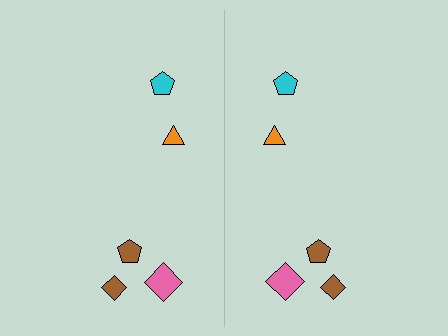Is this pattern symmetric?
Yes, this pattern has bilateral (reflection) symmetry.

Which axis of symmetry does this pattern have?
The pattern has a vertical axis of symmetry running through the center of the image.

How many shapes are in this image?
There are 10 shapes in this image.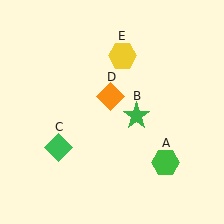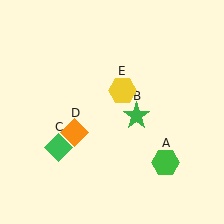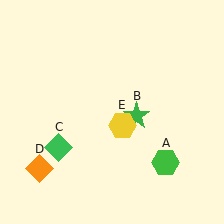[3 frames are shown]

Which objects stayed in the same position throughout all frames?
Green hexagon (object A) and green star (object B) and green diamond (object C) remained stationary.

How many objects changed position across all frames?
2 objects changed position: orange diamond (object D), yellow hexagon (object E).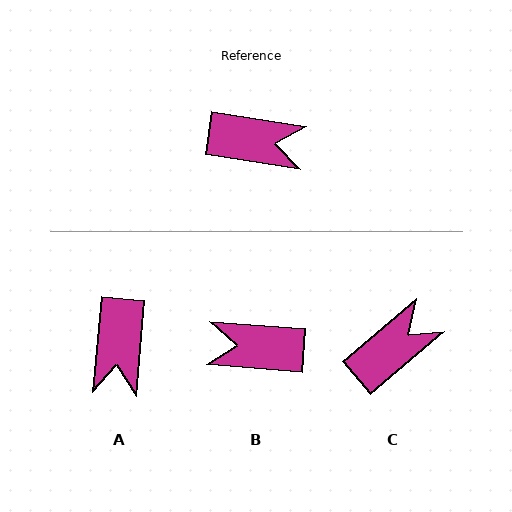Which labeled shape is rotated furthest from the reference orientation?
B, about 176 degrees away.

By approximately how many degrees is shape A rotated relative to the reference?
Approximately 86 degrees clockwise.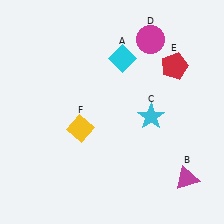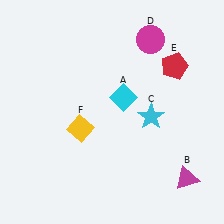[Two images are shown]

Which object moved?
The cyan diamond (A) moved down.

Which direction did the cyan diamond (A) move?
The cyan diamond (A) moved down.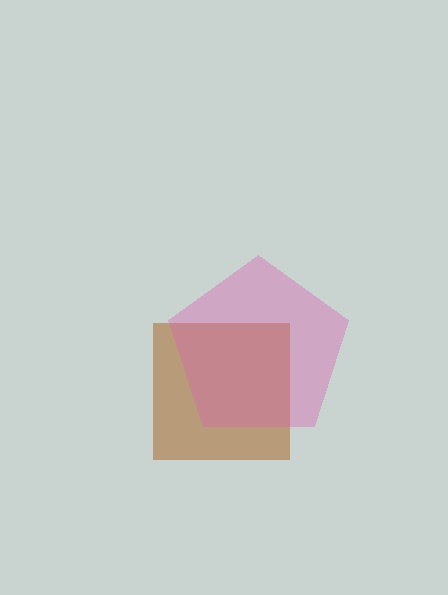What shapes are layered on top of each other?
The layered shapes are: a brown square, a pink pentagon.